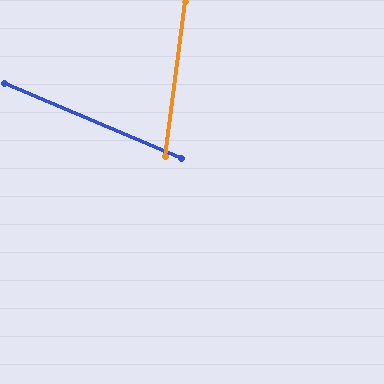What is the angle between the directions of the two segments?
Approximately 75 degrees.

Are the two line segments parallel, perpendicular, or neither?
Neither parallel nor perpendicular — they differ by about 75°.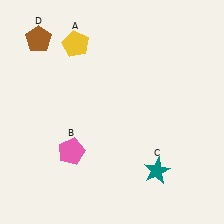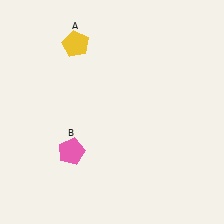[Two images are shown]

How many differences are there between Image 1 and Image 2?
There are 2 differences between the two images.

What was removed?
The teal star (C), the brown pentagon (D) were removed in Image 2.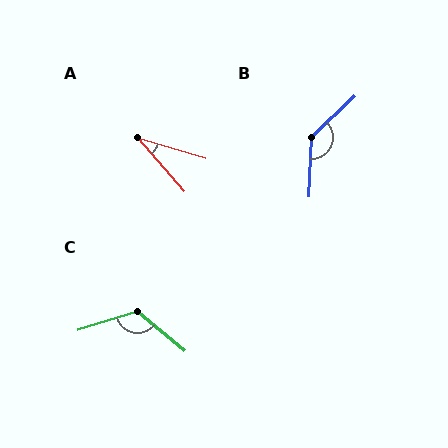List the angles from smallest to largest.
A (32°), C (123°), B (136°).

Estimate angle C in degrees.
Approximately 123 degrees.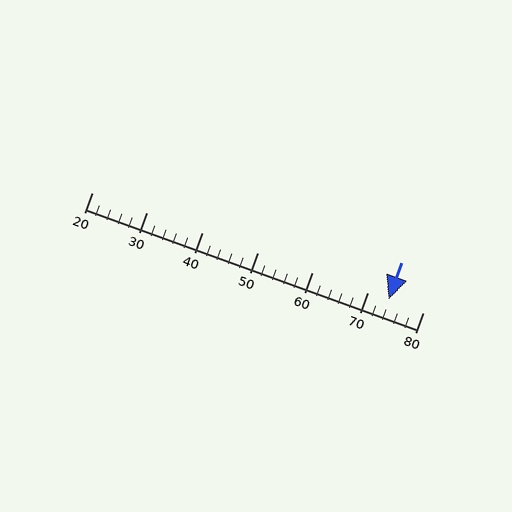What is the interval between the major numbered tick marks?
The major tick marks are spaced 10 units apart.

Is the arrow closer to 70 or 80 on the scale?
The arrow is closer to 70.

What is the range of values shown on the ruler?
The ruler shows values from 20 to 80.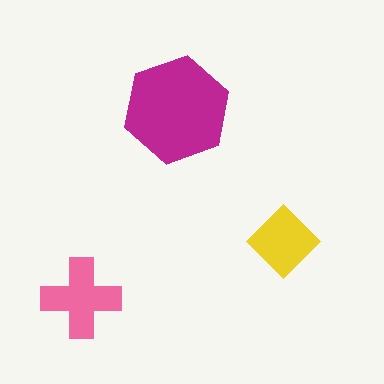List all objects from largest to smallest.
The magenta hexagon, the pink cross, the yellow diamond.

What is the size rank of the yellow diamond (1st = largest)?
3rd.